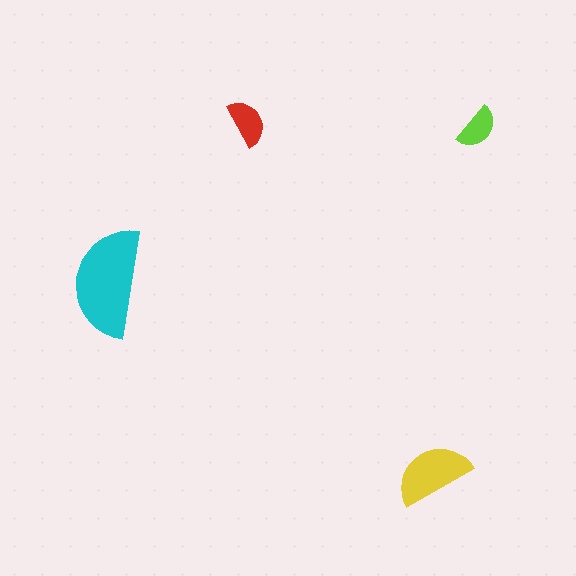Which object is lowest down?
The yellow semicircle is bottommost.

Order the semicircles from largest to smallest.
the cyan one, the yellow one, the red one, the lime one.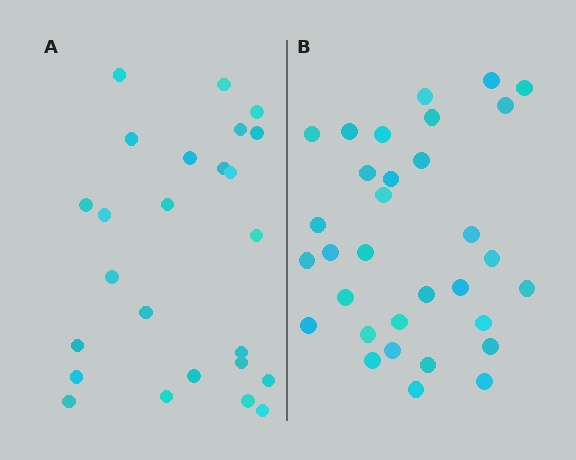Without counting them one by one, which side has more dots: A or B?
Region B (the right region) has more dots.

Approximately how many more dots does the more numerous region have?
Region B has roughly 8 or so more dots than region A.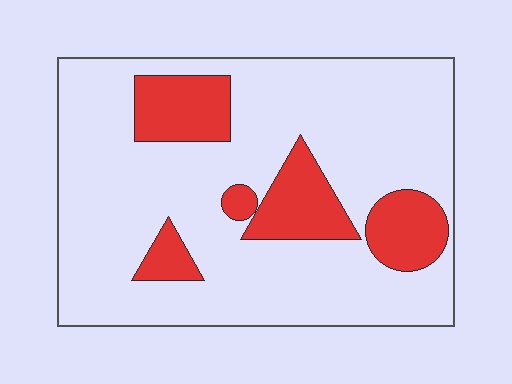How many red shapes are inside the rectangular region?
5.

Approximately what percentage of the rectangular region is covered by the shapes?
Approximately 20%.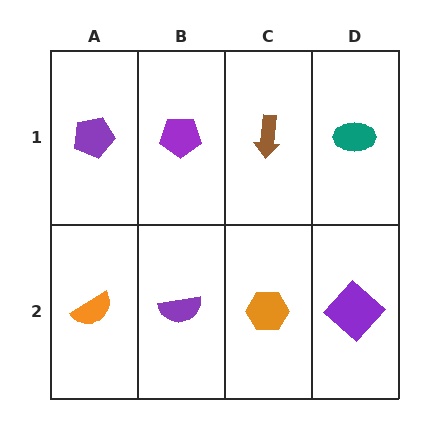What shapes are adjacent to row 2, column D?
A teal ellipse (row 1, column D), an orange hexagon (row 2, column C).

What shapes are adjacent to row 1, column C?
An orange hexagon (row 2, column C), a purple pentagon (row 1, column B), a teal ellipse (row 1, column D).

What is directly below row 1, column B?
A purple semicircle.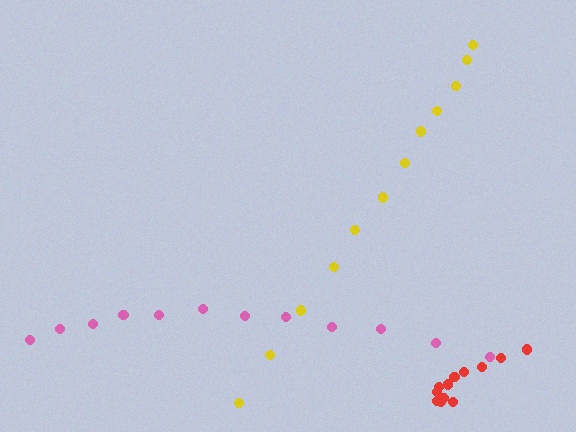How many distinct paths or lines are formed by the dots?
There are 3 distinct paths.